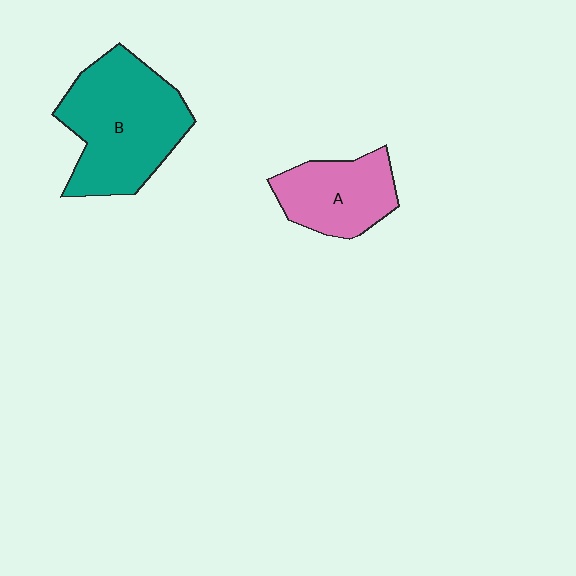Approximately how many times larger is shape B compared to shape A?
Approximately 1.7 times.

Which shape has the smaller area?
Shape A (pink).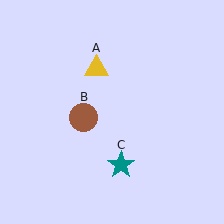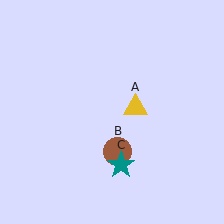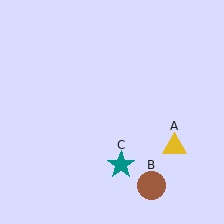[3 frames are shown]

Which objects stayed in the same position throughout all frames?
Teal star (object C) remained stationary.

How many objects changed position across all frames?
2 objects changed position: yellow triangle (object A), brown circle (object B).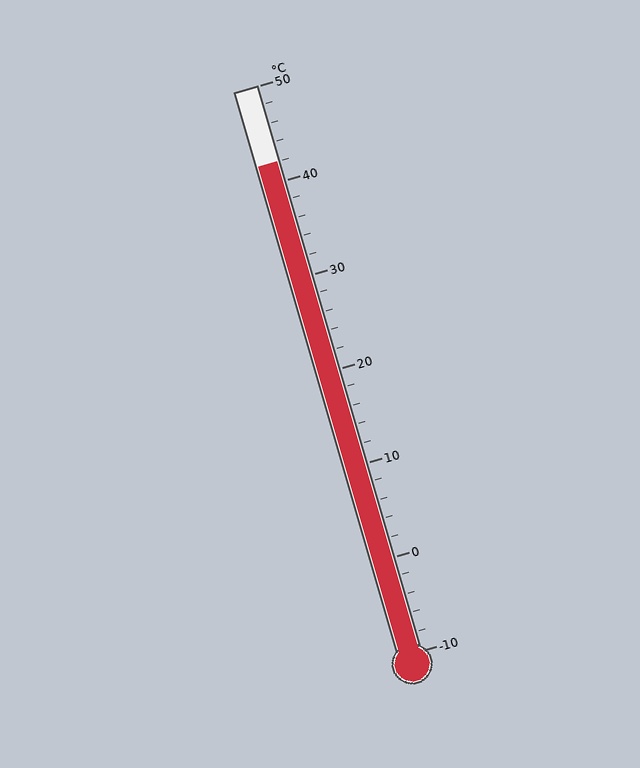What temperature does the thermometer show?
The thermometer shows approximately 42°C.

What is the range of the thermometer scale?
The thermometer scale ranges from -10°C to 50°C.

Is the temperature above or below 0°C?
The temperature is above 0°C.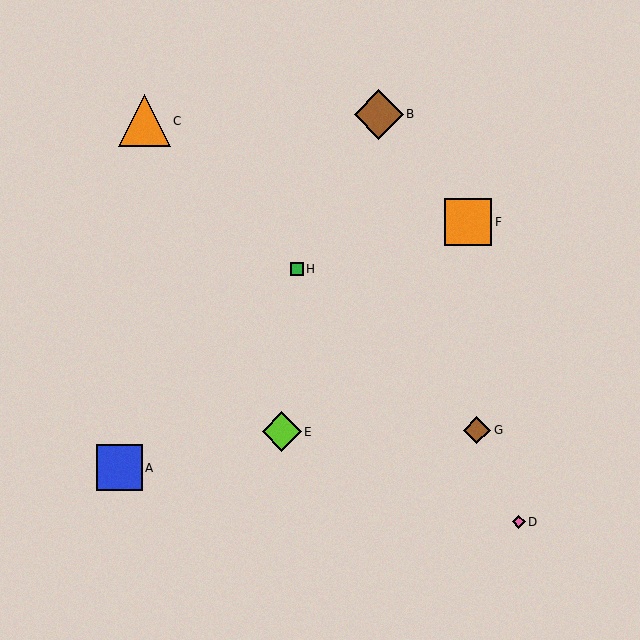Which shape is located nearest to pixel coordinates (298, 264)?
The green square (labeled H) at (297, 269) is nearest to that location.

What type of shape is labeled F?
Shape F is an orange square.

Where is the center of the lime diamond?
The center of the lime diamond is at (282, 432).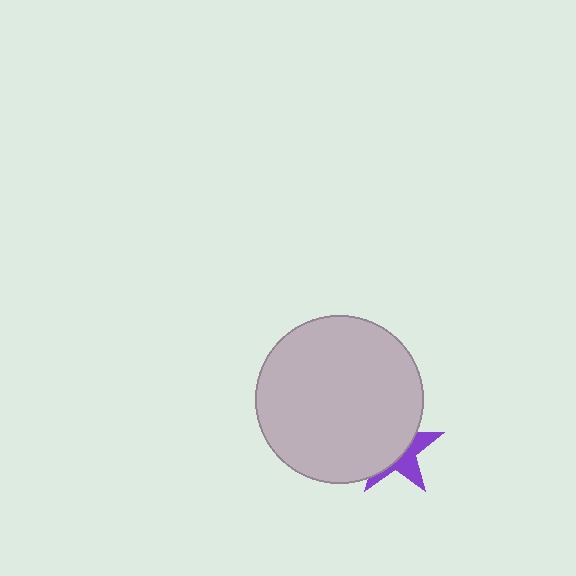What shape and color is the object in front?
The object in front is a light gray circle.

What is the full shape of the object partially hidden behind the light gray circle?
The partially hidden object is a purple star.